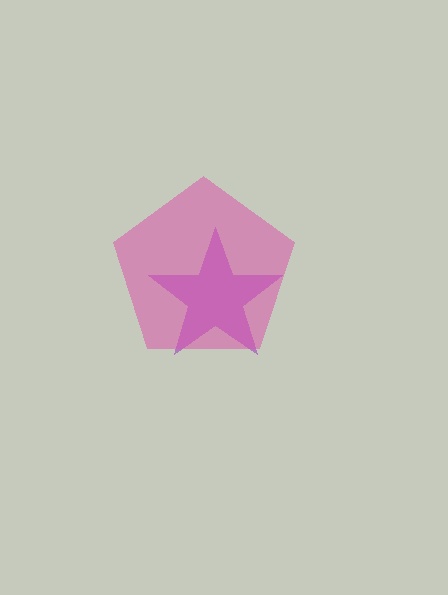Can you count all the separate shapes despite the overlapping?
Yes, there are 2 separate shapes.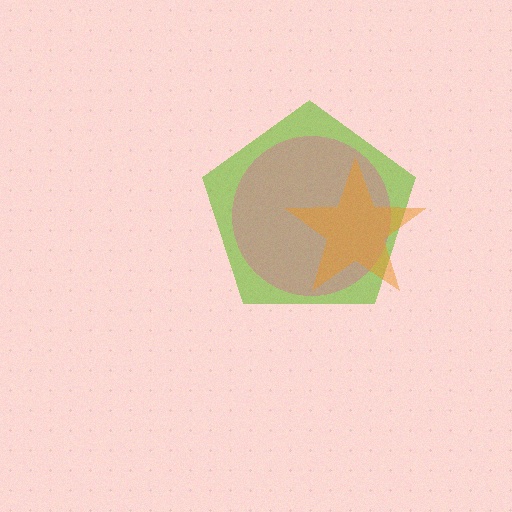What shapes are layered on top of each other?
The layered shapes are: a lime pentagon, a pink circle, an orange star.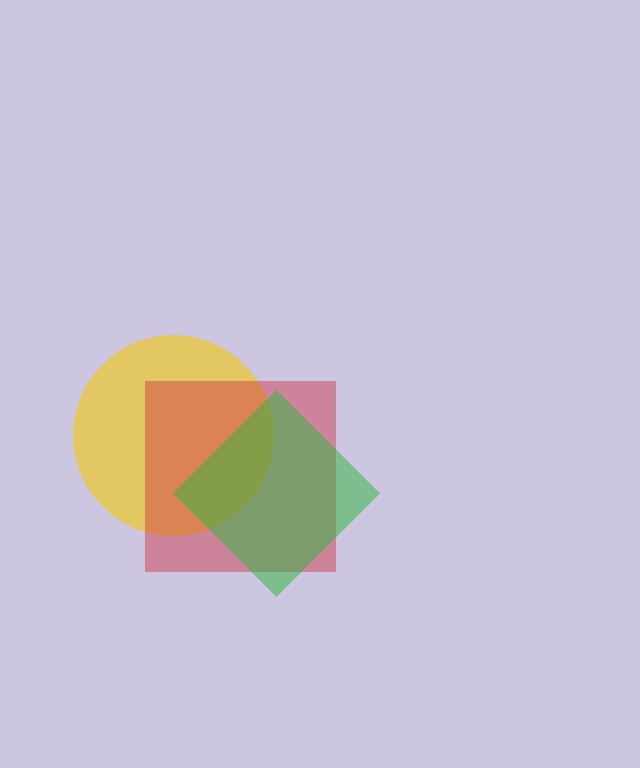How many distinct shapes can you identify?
There are 3 distinct shapes: a yellow circle, a red square, a green diamond.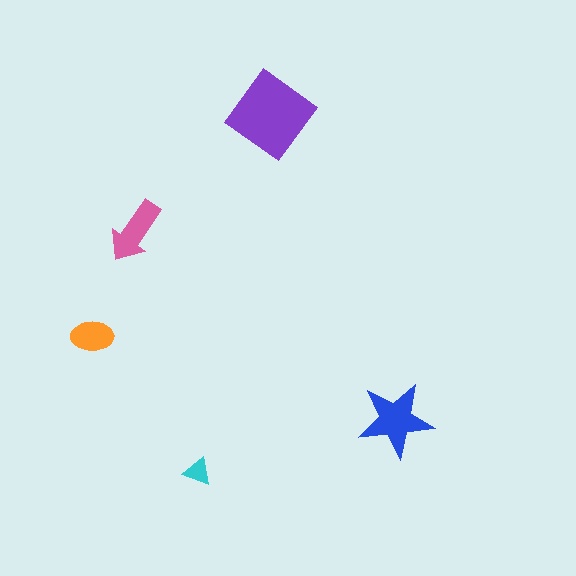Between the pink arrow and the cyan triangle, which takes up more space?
The pink arrow.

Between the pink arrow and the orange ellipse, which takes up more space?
The pink arrow.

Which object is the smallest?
The cyan triangle.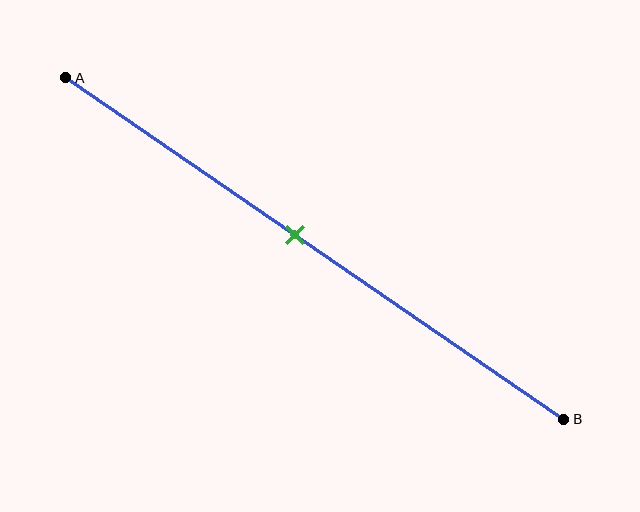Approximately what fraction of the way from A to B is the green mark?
The green mark is approximately 45% of the way from A to B.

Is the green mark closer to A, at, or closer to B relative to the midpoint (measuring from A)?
The green mark is closer to point A than the midpoint of segment AB.